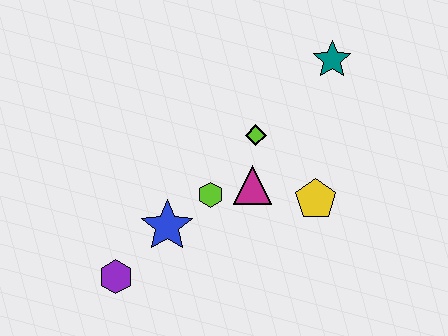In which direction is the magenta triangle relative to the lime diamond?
The magenta triangle is below the lime diamond.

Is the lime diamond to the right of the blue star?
Yes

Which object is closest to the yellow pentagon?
The magenta triangle is closest to the yellow pentagon.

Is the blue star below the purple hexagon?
No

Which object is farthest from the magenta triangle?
The purple hexagon is farthest from the magenta triangle.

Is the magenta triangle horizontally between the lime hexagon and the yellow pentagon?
Yes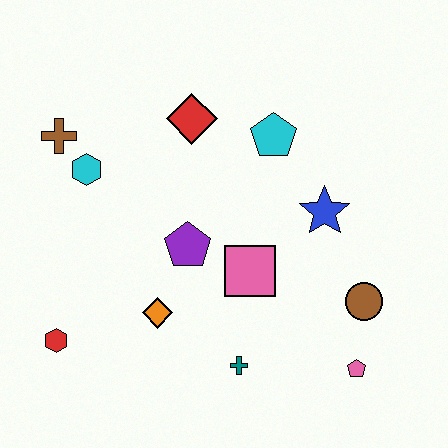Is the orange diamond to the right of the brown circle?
No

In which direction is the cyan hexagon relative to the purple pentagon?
The cyan hexagon is to the left of the purple pentagon.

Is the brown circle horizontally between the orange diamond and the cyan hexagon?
No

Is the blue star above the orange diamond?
Yes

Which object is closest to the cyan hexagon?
The brown cross is closest to the cyan hexagon.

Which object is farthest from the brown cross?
The pink pentagon is farthest from the brown cross.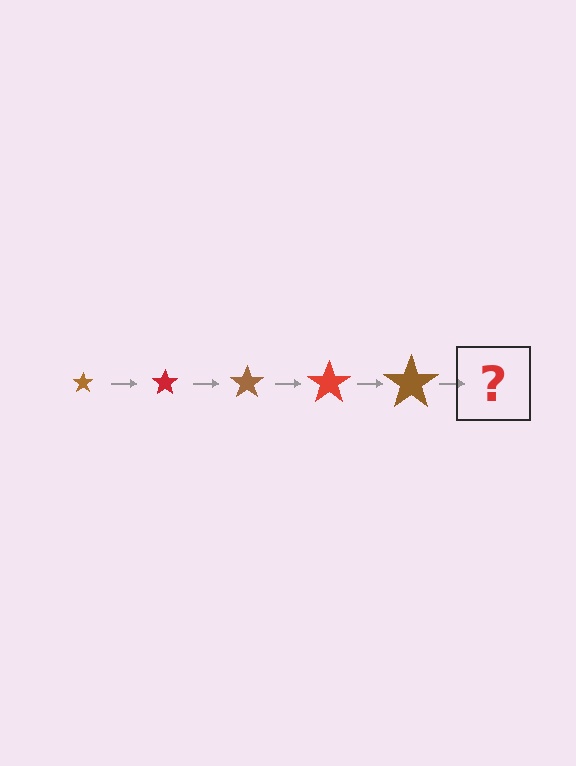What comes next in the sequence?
The next element should be a red star, larger than the previous one.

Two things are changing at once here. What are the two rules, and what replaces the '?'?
The two rules are that the star grows larger each step and the color cycles through brown and red. The '?' should be a red star, larger than the previous one.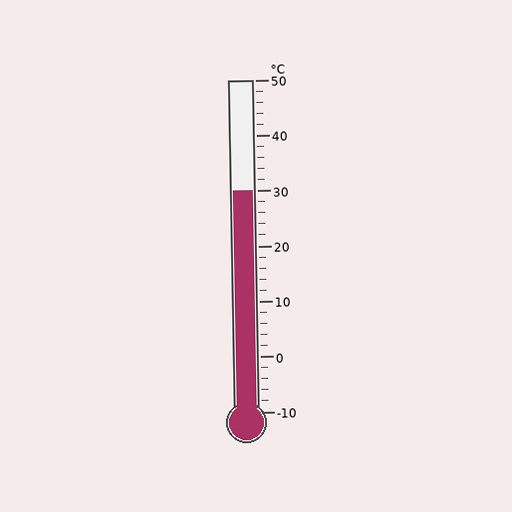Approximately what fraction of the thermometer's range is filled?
The thermometer is filled to approximately 65% of its range.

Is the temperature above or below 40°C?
The temperature is below 40°C.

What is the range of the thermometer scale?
The thermometer scale ranges from -10°C to 50°C.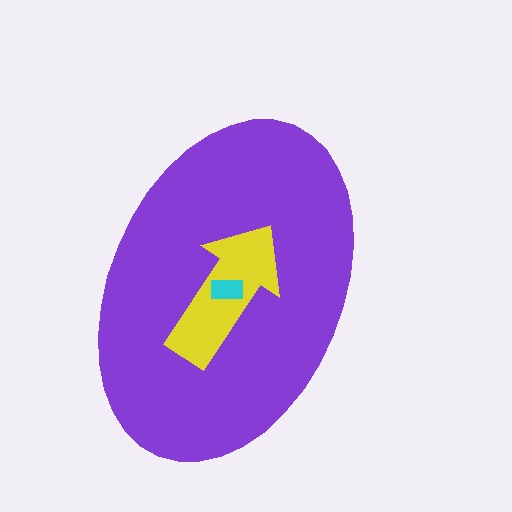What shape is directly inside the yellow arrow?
The cyan rectangle.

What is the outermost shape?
The purple ellipse.